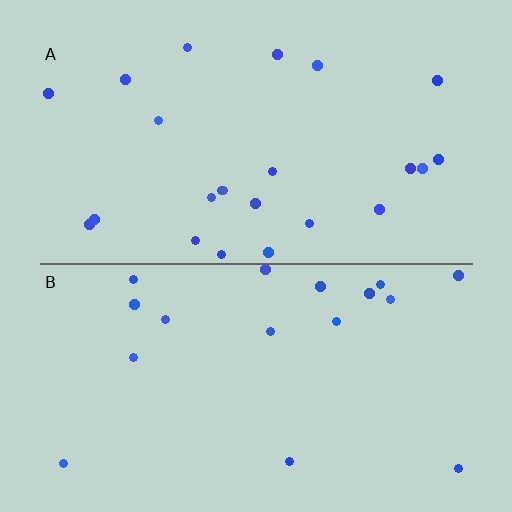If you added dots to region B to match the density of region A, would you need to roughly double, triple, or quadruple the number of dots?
Approximately double.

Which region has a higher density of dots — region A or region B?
A (the top).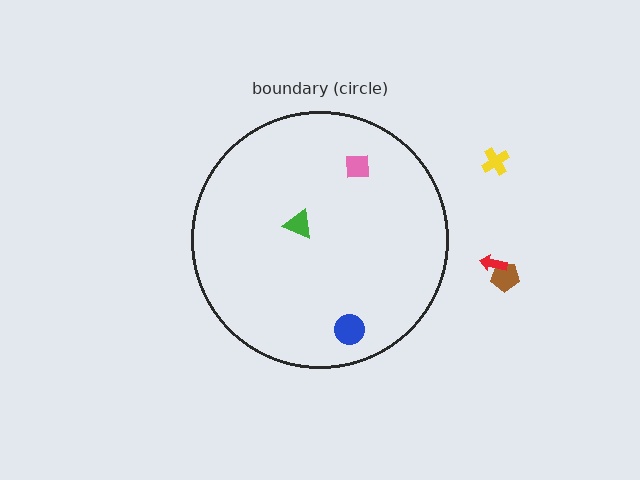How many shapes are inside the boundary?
3 inside, 3 outside.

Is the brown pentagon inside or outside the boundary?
Outside.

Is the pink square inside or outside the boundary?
Inside.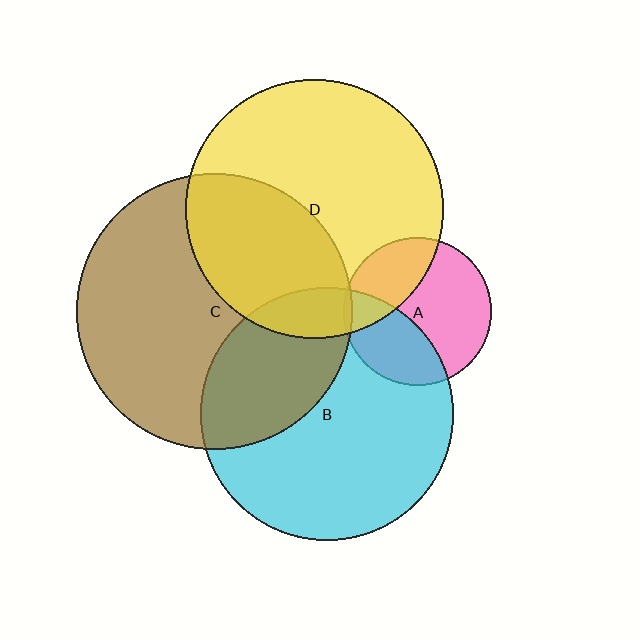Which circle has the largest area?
Circle C (brown).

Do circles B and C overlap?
Yes.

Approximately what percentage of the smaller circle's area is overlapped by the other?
Approximately 35%.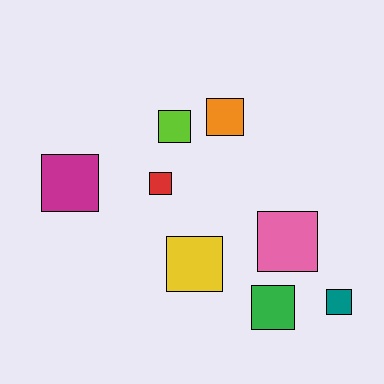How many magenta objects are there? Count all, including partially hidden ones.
There is 1 magenta object.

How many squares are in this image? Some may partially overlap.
There are 8 squares.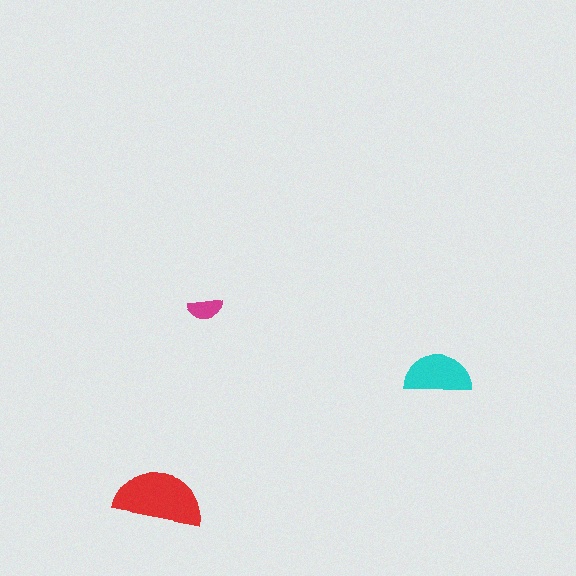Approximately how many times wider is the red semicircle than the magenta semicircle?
About 2.5 times wider.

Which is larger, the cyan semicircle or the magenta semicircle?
The cyan one.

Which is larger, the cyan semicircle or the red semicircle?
The red one.